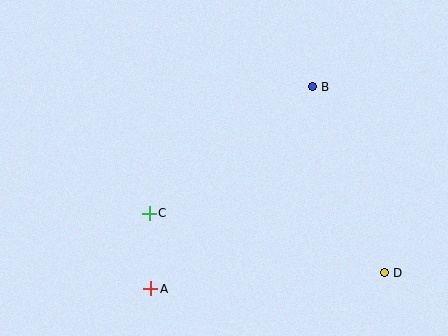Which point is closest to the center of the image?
Point C at (149, 213) is closest to the center.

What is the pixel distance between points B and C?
The distance between B and C is 206 pixels.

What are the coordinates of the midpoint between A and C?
The midpoint between A and C is at (150, 251).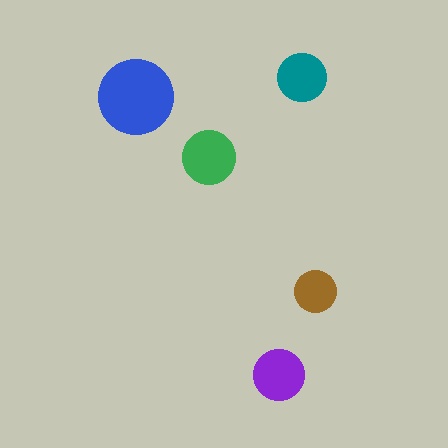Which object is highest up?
The teal circle is topmost.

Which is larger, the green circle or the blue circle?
The blue one.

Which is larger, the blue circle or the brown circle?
The blue one.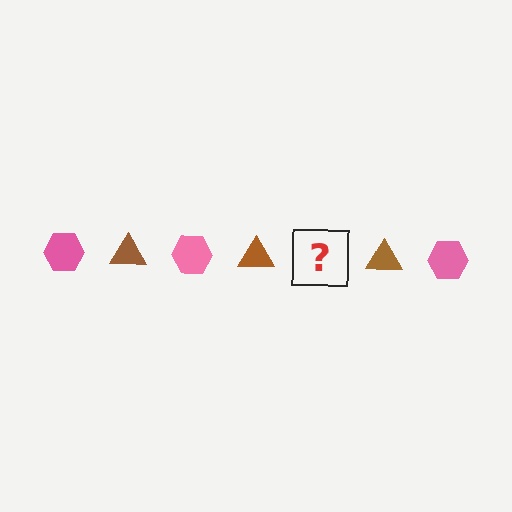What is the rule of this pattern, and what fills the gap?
The rule is that the pattern alternates between pink hexagon and brown triangle. The gap should be filled with a pink hexagon.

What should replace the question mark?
The question mark should be replaced with a pink hexagon.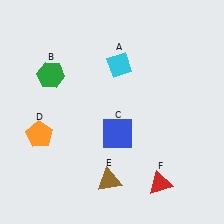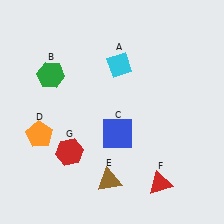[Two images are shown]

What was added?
A red hexagon (G) was added in Image 2.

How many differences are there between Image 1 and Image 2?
There is 1 difference between the two images.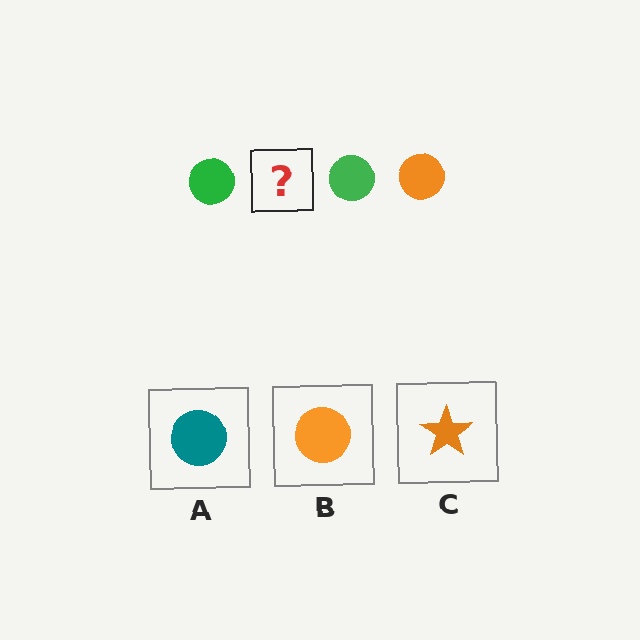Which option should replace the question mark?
Option B.